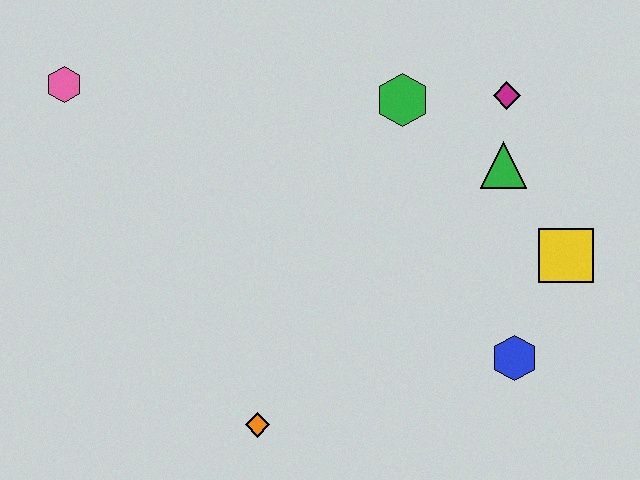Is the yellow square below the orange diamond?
No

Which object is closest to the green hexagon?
The magenta diamond is closest to the green hexagon.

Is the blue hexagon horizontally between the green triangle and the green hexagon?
No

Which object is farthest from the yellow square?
The pink hexagon is farthest from the yellow square.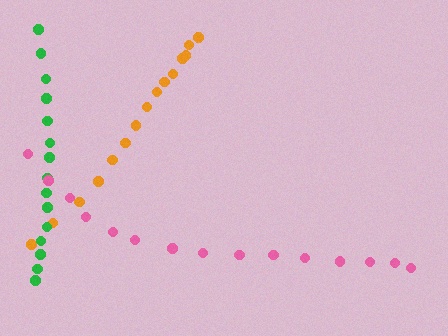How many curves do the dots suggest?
There are 3 distinct paths.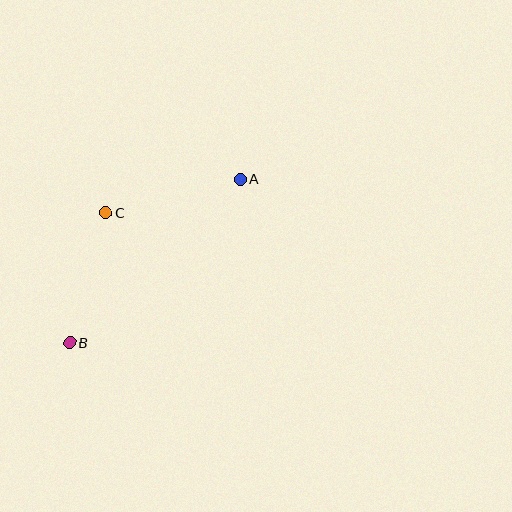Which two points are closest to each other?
Points B and C are closest to each other.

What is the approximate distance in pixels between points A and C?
The distance between A and C is approximately 139 pixels.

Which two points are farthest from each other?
Points A and B are farthest from each other.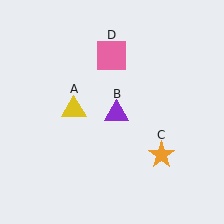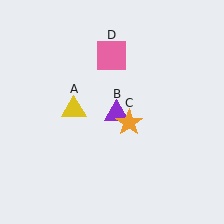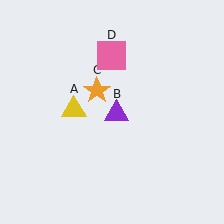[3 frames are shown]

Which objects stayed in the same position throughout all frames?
Yellow triangle (object A) and purple triangle (object B) and pink square (object D) remained stationary.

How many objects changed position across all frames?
1 object changed position: orange star (object C).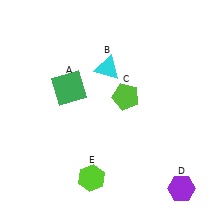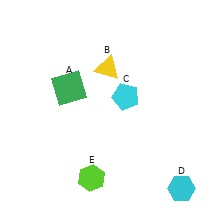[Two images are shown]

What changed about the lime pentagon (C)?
In Image 1, C is lime. In Image 2, it changed to cyan.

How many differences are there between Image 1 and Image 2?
There are 3 differences between the two images.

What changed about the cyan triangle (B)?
In Image 1, B is cyan. In Image 2, it changed to yellow.